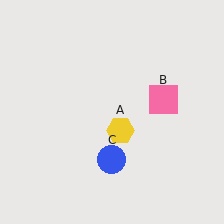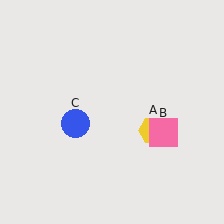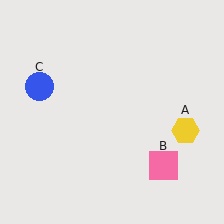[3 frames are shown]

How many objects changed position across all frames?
3 objects changed position: yellow hexagon (object A), pink square (object B), blue circle (object C).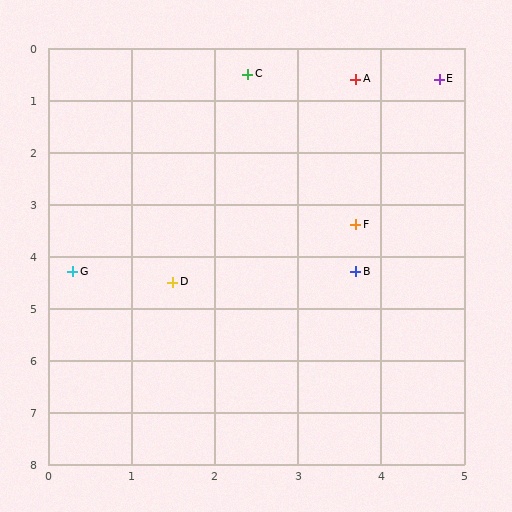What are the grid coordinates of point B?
Point B is at approximately (3.7, 4.3).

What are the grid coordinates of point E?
Point E is at approximately (4.7, 0.6).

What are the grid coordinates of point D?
Point D is at approximately (1.5, 4.5).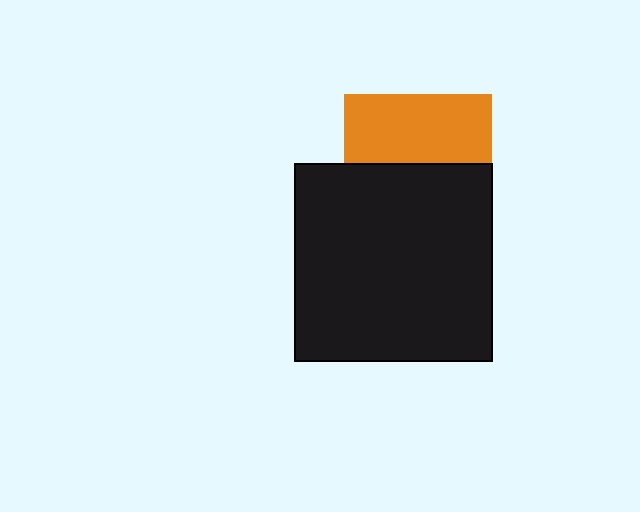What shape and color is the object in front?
The object in front is a black square.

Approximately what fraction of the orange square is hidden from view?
Roughly 53% of the orange square is hidden behind the black square.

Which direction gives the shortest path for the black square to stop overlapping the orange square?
Moving down gives the shortest separation.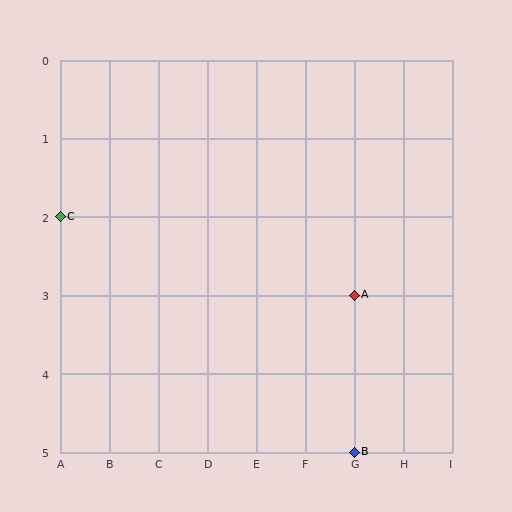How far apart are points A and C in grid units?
Points A and C are 6 columns and 1 row apart (about 6.1 grid units diagonally).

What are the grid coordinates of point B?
Point B is at grid coordinates (G, 5).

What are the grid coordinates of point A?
Point A is at grid coordinates (G, 3).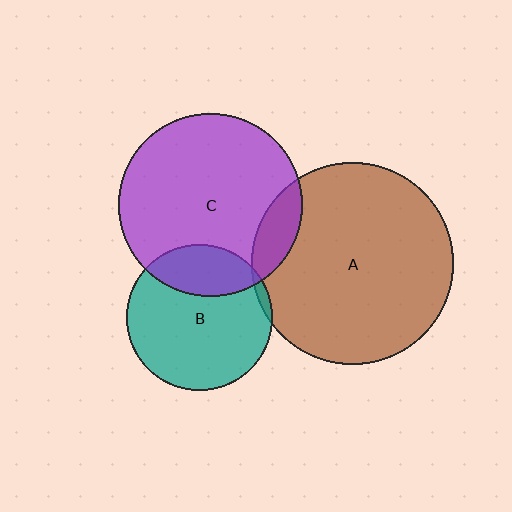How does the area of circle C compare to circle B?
Approximately 1.6 times.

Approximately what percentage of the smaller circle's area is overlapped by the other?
Approximately 25%.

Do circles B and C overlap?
Yes.